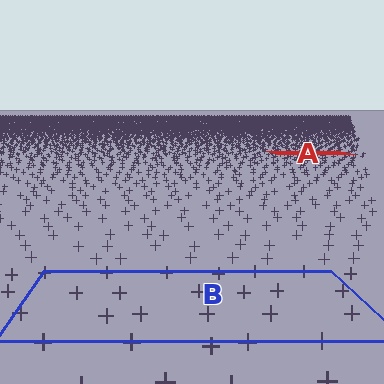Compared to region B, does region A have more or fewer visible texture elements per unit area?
Region A has more texture elements per unit area — they are packed more densely because it is farther away.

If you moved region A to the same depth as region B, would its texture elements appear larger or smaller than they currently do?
They would appear larger. At a closer depth, the same texture elements are projected at a bigger on-screen size.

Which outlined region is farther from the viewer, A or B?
Region A is farther from the viewer — the texture elements inside it appear smaller and more densely packed.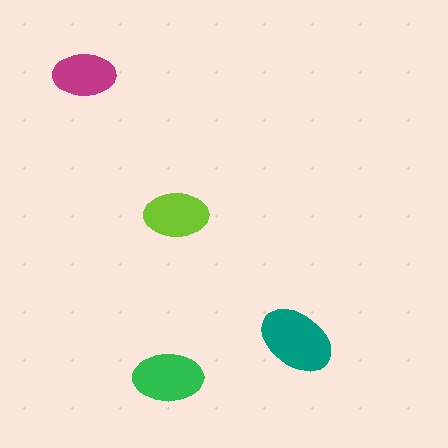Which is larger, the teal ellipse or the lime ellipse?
The teal one.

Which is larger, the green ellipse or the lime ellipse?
The green one.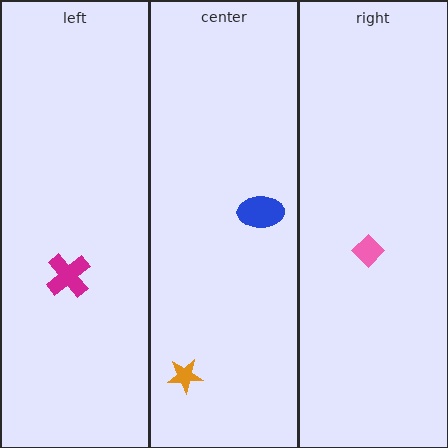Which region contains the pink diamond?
The right region.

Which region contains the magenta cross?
The left region.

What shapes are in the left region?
The magenta cross.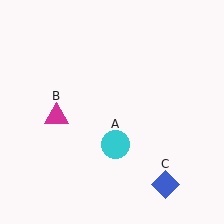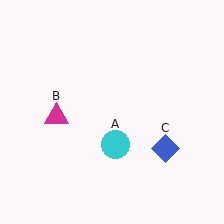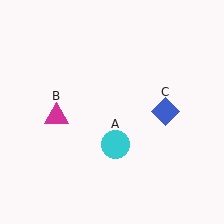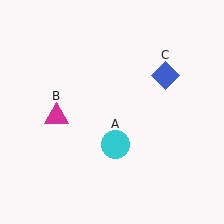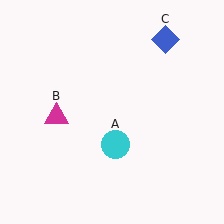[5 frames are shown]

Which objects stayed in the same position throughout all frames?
Cyan circle (object A) and magenta triangle (object B) remained stationary.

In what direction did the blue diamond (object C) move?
The blue diamond (object C) moved up.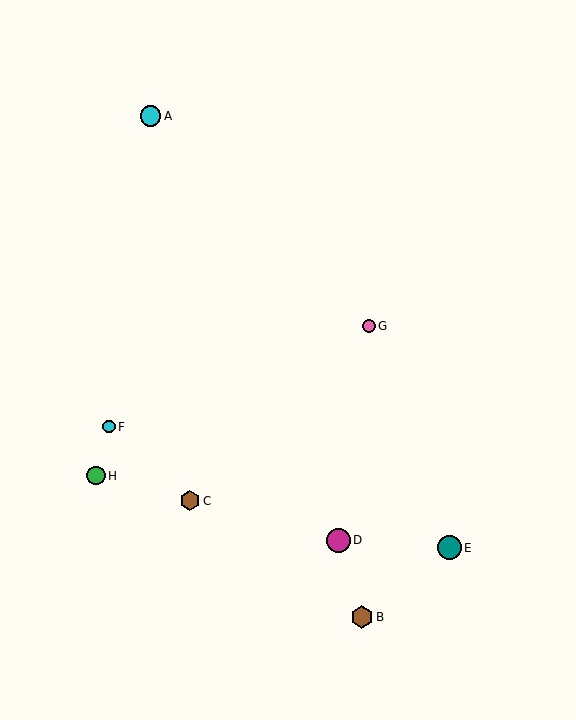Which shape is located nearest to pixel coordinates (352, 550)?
The magenta circle (labeled D) at (338, 540) is nearest to that location.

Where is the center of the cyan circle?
The center of the cyan circle is at (151, 116).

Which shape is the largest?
The teal circle (labeled E) is the largest.